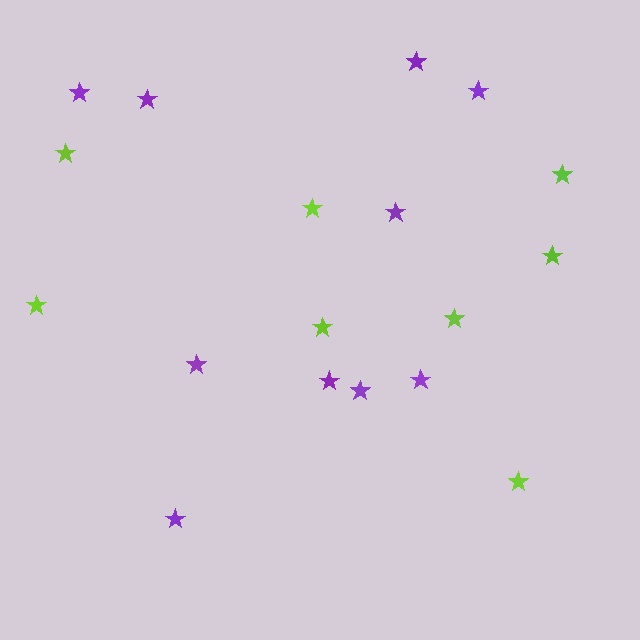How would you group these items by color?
There are 2 groups: one group of purple stars (10) and one group of lime stars (8).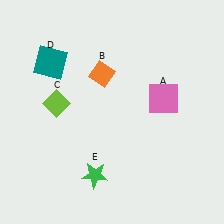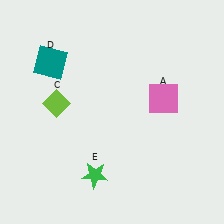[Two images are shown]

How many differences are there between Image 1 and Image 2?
There is 1 difference between the two images.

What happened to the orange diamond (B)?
The orange diamond (B) was removed in Image 2. It was in the top-left area of Image 1.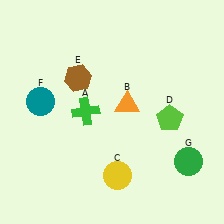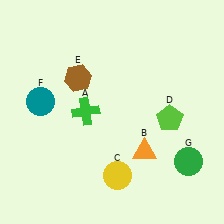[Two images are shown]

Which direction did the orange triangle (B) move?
The orange triangle (B) moved down.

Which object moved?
The orange triangle (B) moved down.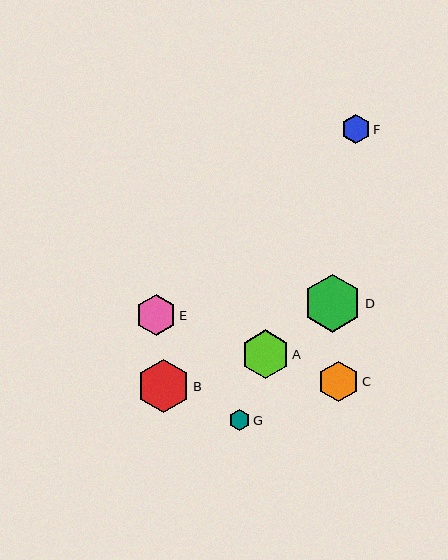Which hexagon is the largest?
Hexagon D is the largest with a size of approximately 58 pixels.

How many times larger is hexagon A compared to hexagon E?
Hexagon A is approximately 1.2 times the size of hexagon E.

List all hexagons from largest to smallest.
From largest to smallest: D, B, A, C, E, F, G.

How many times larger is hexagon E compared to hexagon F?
Hexagon E is approximately 1.4 times the size of hexagon F.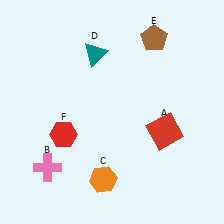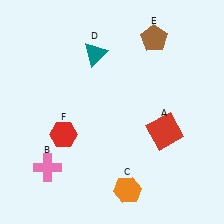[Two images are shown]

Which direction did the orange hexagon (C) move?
The orange hexagon (C) moved right.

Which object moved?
The orange hexagon (C) moved right.